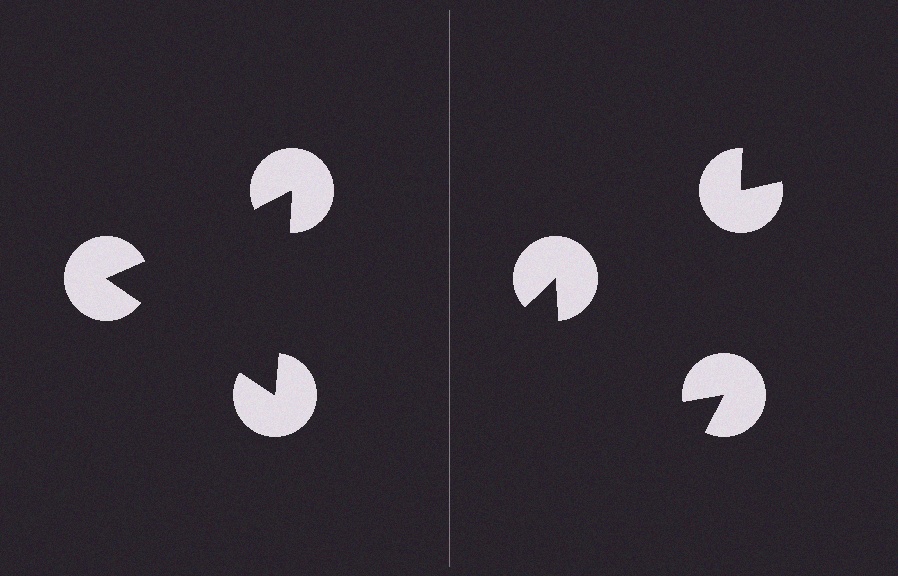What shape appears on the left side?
An illusory triangle.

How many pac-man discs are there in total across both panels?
6 — 3 on each side.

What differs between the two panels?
The pac-man discs are positioned identically on both sides; only the wedge orientations differ. On the left they align to a triangle; on the right they are misaligned.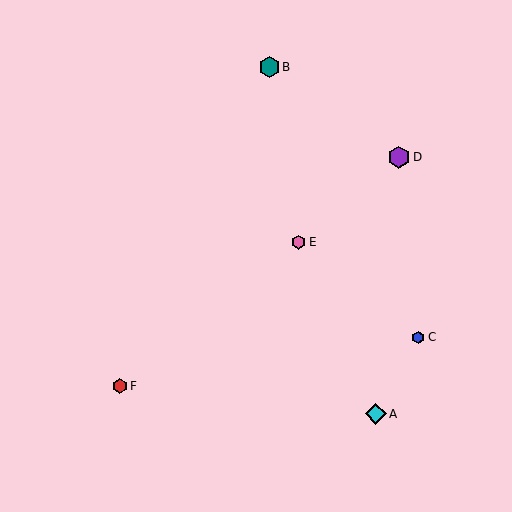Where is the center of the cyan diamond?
The center of the cyan diamond is at (376, 414).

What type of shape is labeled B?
Shape B is a teal hexagon.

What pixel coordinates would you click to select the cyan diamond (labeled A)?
Click at (376, 414) to select the cyan diamond A.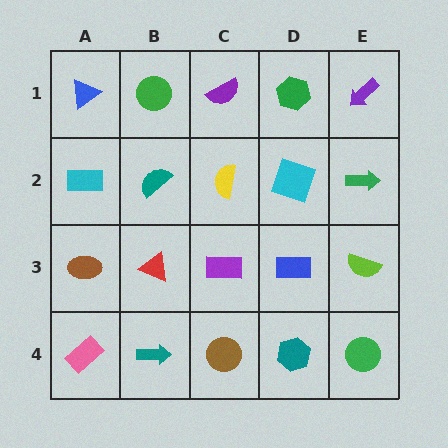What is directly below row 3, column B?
A teal arrow.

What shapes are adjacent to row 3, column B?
A teal semicircle (row 2, column B), a teal arrow (row 4, column B), a brown ellipse (row 3, column A), a purple rectangle (row 3, column C).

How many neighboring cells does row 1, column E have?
2.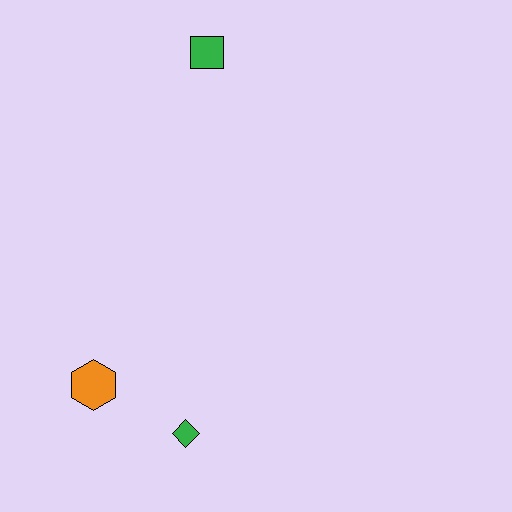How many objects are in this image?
There are 3 objects.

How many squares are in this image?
There is 1 square.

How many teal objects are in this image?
There are no teal objects.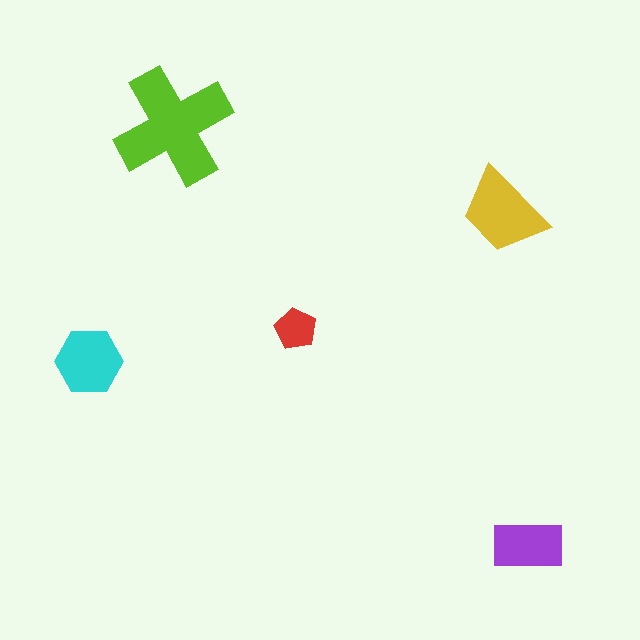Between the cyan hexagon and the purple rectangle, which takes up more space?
The cyan hexagon.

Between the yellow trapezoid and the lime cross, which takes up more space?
The lime cross.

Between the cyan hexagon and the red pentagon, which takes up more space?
The cyan hexagon.